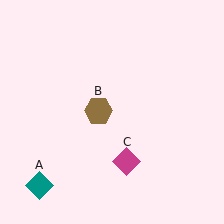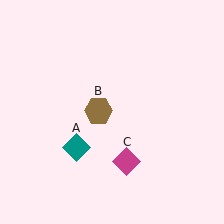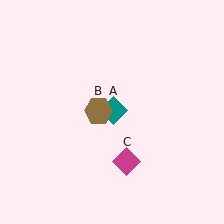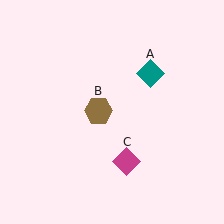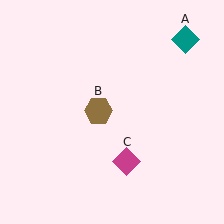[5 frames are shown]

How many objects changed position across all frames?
1 object changed position: teal diamond (object A).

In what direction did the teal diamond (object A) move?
The teal diamond (object A) moved up and to the right.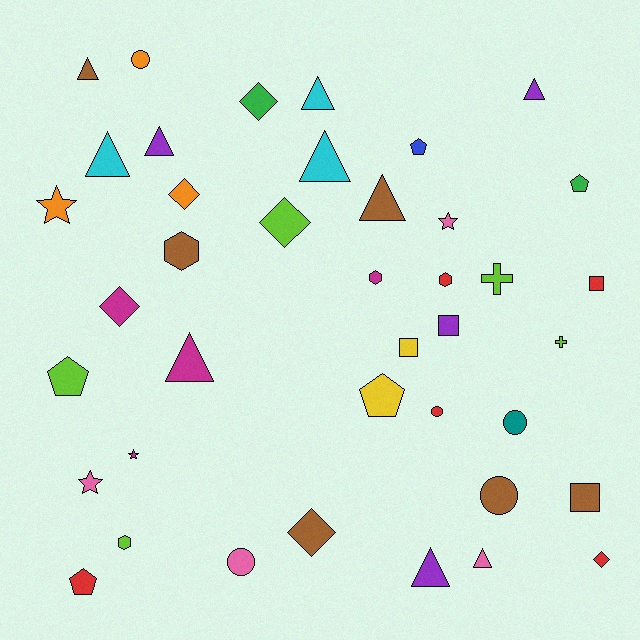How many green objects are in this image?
There are 2 green objects.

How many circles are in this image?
There are 5 circles.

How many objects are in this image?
There are 40 objects.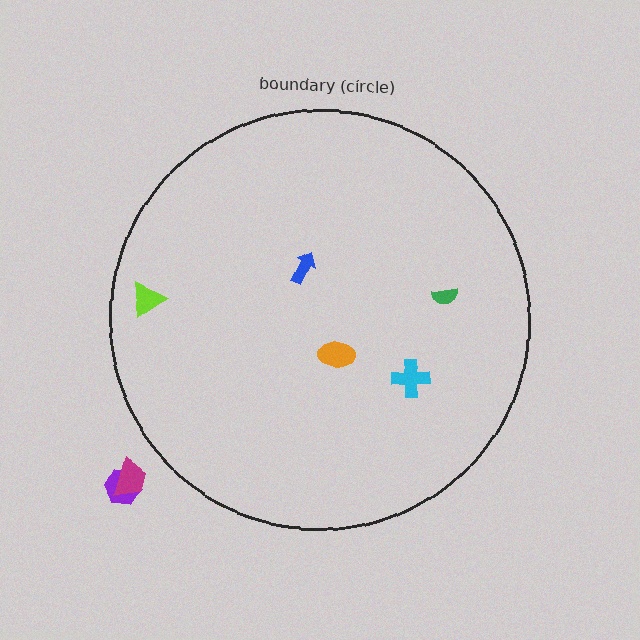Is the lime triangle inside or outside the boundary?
Inside.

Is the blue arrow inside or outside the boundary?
Inside.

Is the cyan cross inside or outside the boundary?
Inside.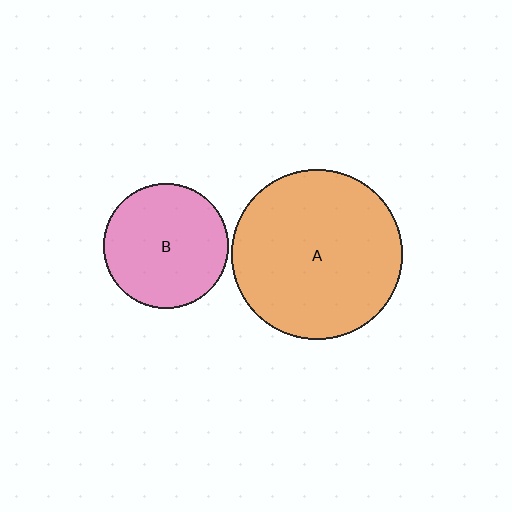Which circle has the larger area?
Circle A (orange).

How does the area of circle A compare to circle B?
Approximately 1.9 times.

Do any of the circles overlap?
No, none of the circles overlap.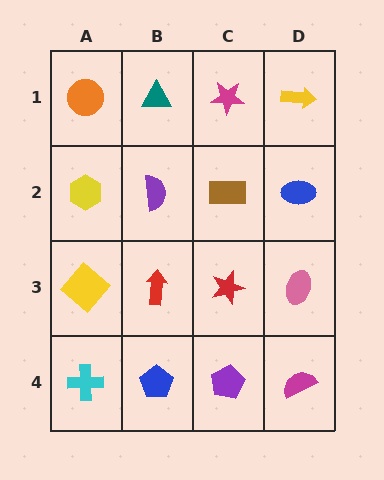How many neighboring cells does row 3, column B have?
4.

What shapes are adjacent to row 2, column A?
An orange circle (row 1, column A), a yellow diamond (row 3, column A), a purple semicircle (row 2, column B).